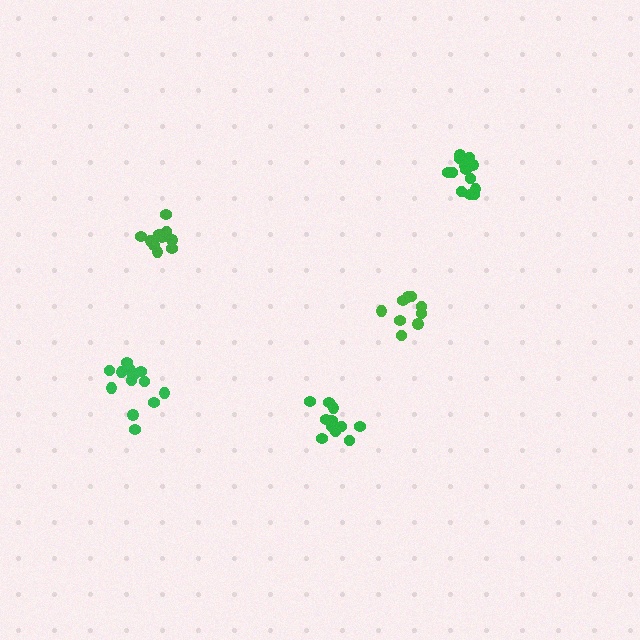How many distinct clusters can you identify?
There are 5 distinct clusters.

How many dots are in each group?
Group 1: 9 dots, Group 2: 12 dots, Group 3: 10 dots, Group 4: 14 dots, Group 5: 13 dots (58 total).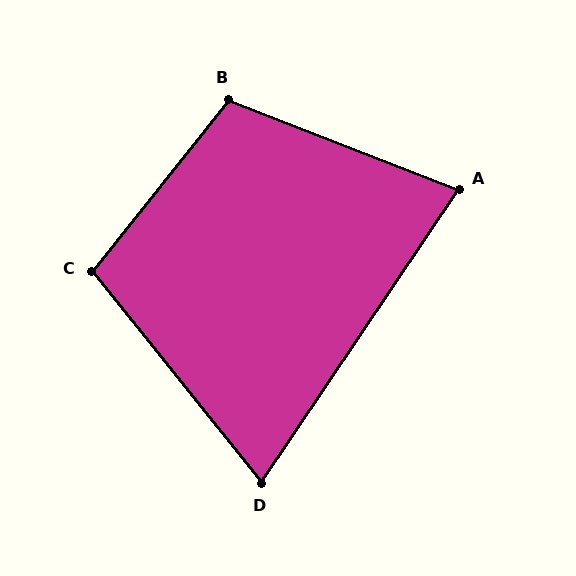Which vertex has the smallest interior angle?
D, at approximately 73 degrees.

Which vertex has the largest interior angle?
B, at approximately 107 degrees.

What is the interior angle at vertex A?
Approximately 77 degrees (acute).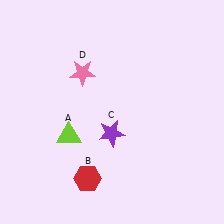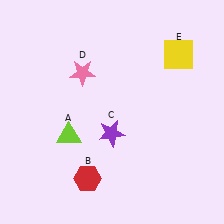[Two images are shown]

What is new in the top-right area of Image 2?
A yellow square (E) was added in the top-right area of Image 2.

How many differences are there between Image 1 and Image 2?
There is 1 difference between the two images.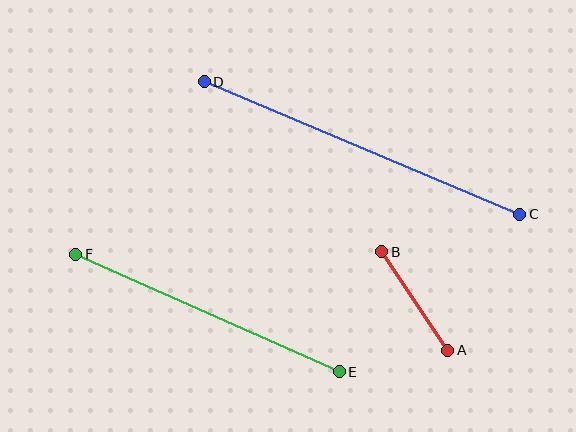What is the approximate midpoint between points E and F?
The midpoint is at approximately (208, 313) pixels.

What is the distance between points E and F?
The distance is approximately 289 pixels.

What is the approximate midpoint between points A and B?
The midpoint is at approximately (415, 301) pixels.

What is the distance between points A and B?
The distance is approximately 119 pixels.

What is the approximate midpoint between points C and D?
The midpoint is at approximately (362, 148) pixels.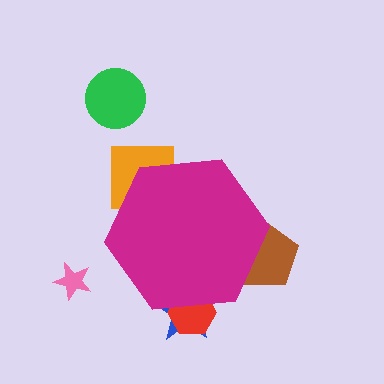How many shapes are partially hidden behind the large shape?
4 shapes are partially hidden.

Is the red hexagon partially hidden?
Yes, the red hexagon is partially hidden behind the magenta hexagon.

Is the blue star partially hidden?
Yes, the blue star is partially hidden behind the magenta hexagon.